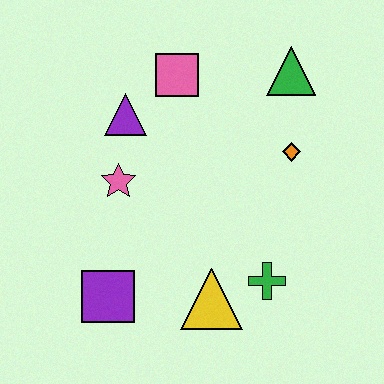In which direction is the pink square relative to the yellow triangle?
The pink square is above the yellow triangle.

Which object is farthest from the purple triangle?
The green cross is farthest from the purple triangle.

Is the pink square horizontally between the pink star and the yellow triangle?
Yes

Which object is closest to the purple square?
The yellow triangle is closest to the purple square.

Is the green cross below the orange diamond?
Yes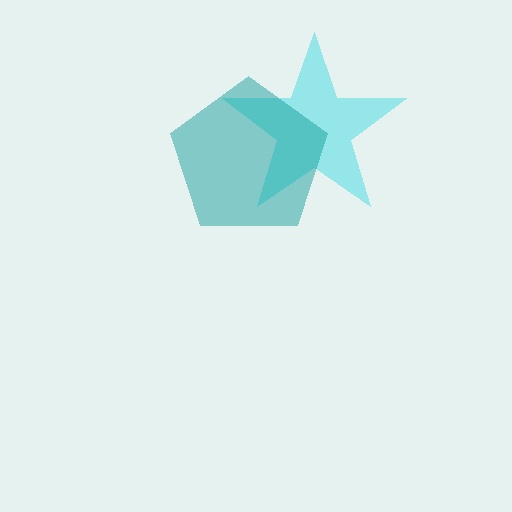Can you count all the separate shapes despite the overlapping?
Yes, there are 2 separate shapes.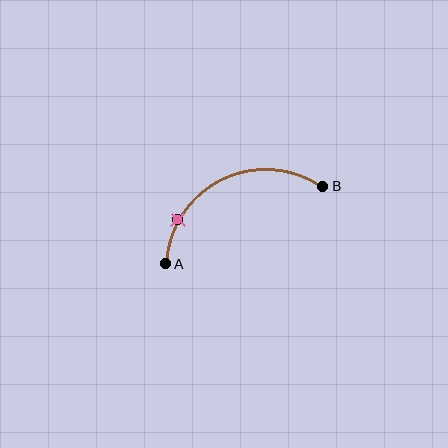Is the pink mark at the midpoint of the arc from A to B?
No. The pink mark lies on the arc but is closer to endpoint A. The arc midpoint would be at the point on the curve equidistant along the arc from both A and B.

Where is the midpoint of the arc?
The arc midpoint is the point on the curve farthest from the straight line joining A and B. It sits above that line.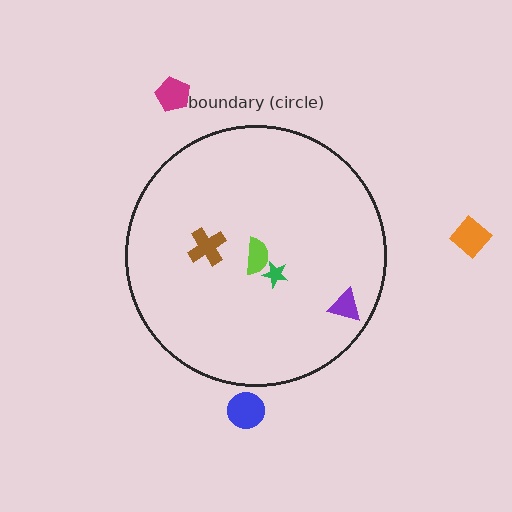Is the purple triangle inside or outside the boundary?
Inside.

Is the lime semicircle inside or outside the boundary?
Inside.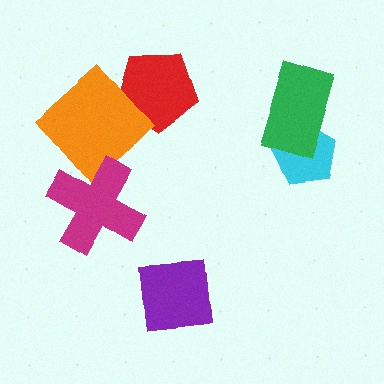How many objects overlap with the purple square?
0 objects overlap with the purple square.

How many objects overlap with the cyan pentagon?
1 object overlaps with the cyan pentagon.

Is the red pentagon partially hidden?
Yes, it is partially covered by another shape.